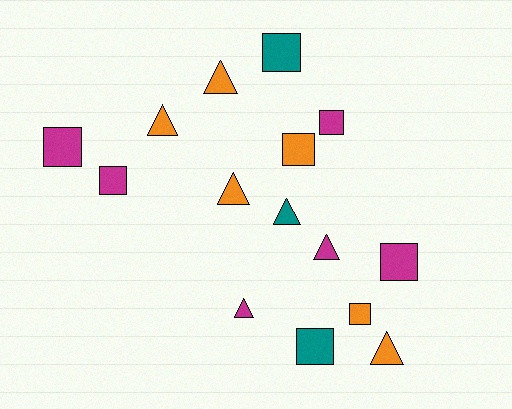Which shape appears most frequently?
Square, with 8 objects.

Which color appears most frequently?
Magenta, with 6 objects.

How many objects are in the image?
There are 15 objects.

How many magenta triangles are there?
There are 2 magenta triangles.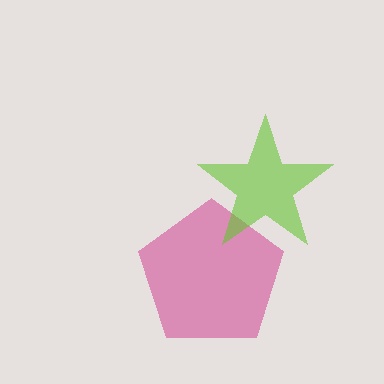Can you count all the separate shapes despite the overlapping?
Yes, there are 2 separate shapes.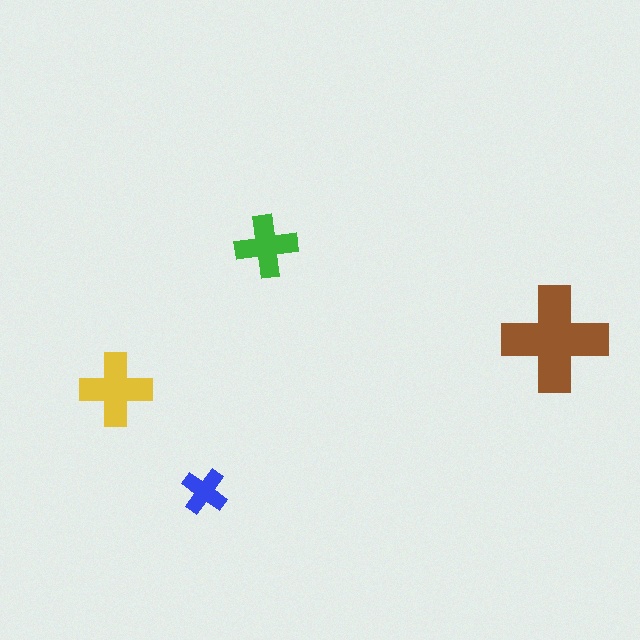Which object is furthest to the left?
The yellow cross is leftmost.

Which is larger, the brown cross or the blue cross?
The brown one.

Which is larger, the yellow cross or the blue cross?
The yellow one.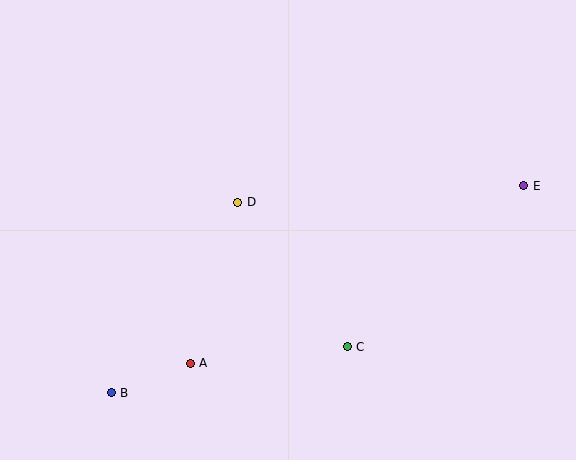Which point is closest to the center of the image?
Point D at (238, 202) is closest to the center.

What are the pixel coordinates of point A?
Point A is at (190, 364).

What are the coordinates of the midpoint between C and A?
The midpoint between C and A is at (269, 355).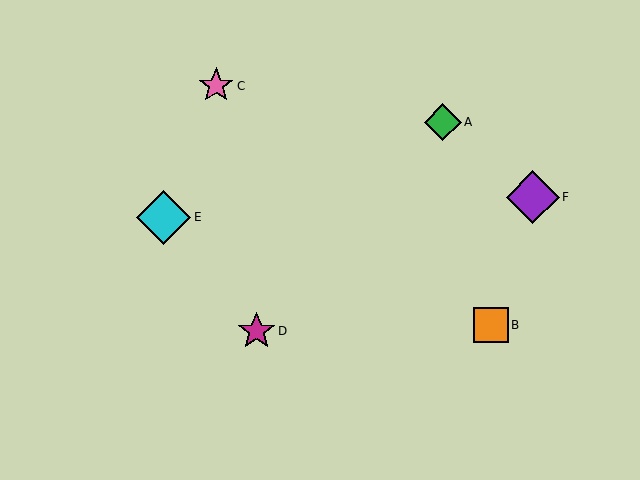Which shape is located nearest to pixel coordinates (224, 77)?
The pink star (labeled C) at (216, 86) is nearest to that location.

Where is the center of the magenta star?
The center of the magenta star is at (257, 331).